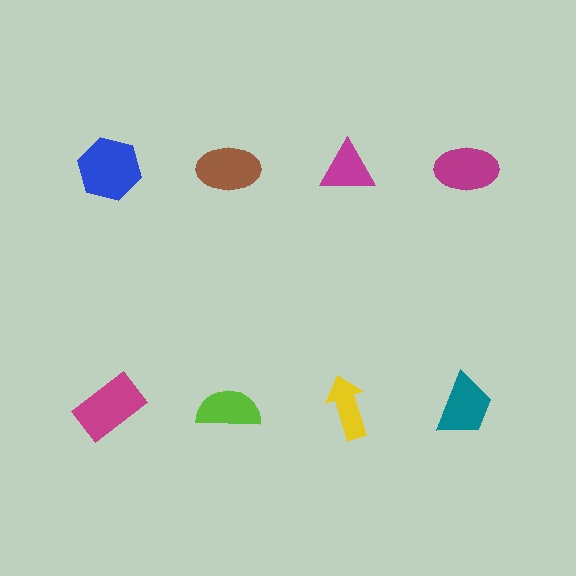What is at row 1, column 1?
A blue hexagon.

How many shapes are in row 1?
4 shapes.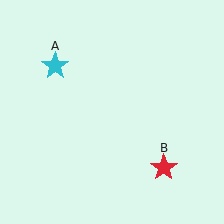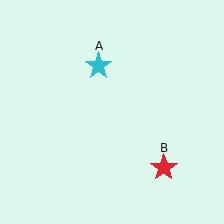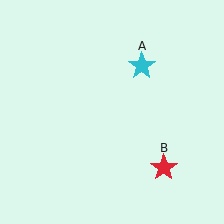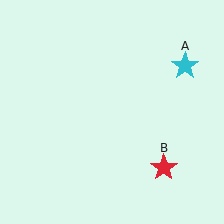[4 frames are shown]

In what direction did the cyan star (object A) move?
The cyan star (object A) moved right.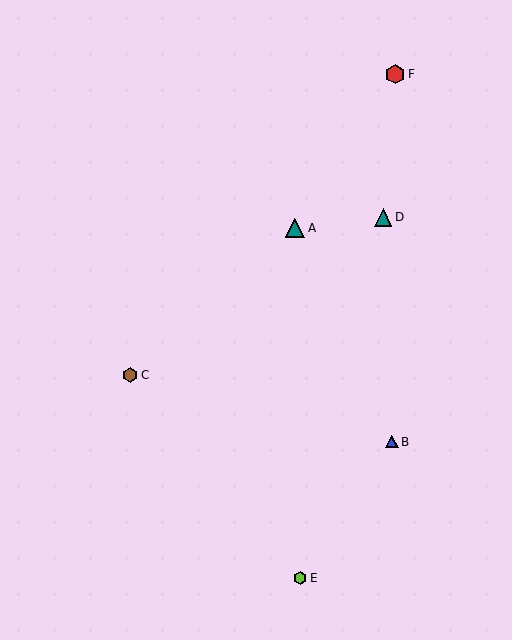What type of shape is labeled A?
Shape A is a teal triangle.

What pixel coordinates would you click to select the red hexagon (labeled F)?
Click at (395, 74) to select the red hexagon F.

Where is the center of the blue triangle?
The center of the blue triangle is at (392, 442).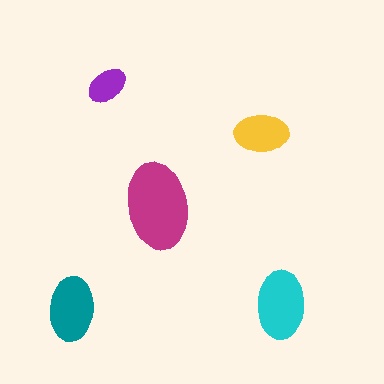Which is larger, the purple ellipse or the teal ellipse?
The teal one.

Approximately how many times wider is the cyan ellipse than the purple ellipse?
About 1.5 times wider.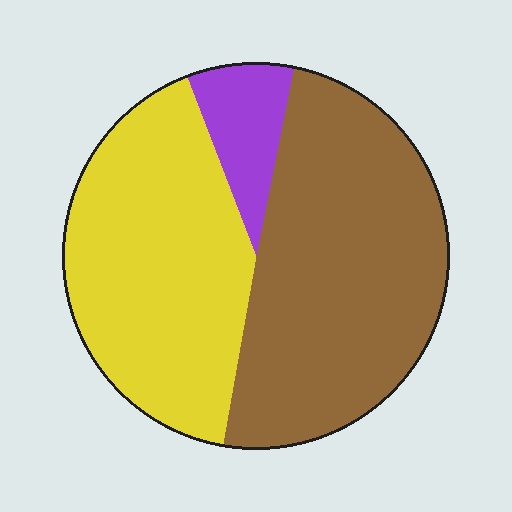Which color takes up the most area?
Brown, at roughly 50%.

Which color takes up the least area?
Purple, at roughly 10%.